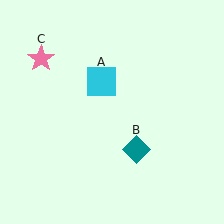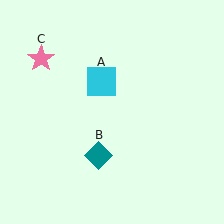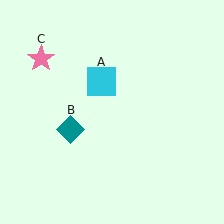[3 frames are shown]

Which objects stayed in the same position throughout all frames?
Cyan square (object A) and pink star (object C) remained stationary.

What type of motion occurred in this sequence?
The teal diamond (object B) rotated clockwise around the center of the scene.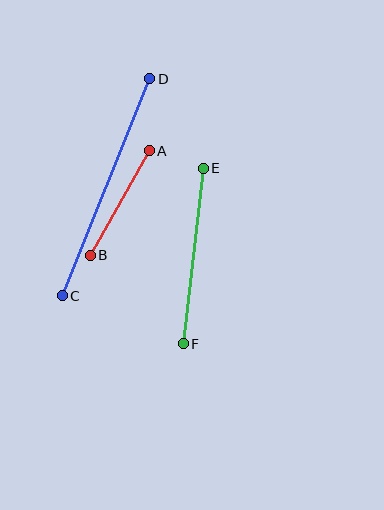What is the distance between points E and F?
The distance is approximately 177 pixels.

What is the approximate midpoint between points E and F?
The midpoint is at approximately (193, 256) pixels.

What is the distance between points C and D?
The distance is approximately 234 pixels.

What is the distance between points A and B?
The distance is approximately 120 pixels.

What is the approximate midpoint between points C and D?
The midpoint is at approximately (106, 187) pixels.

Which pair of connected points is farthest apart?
Points C and D are farthest apart.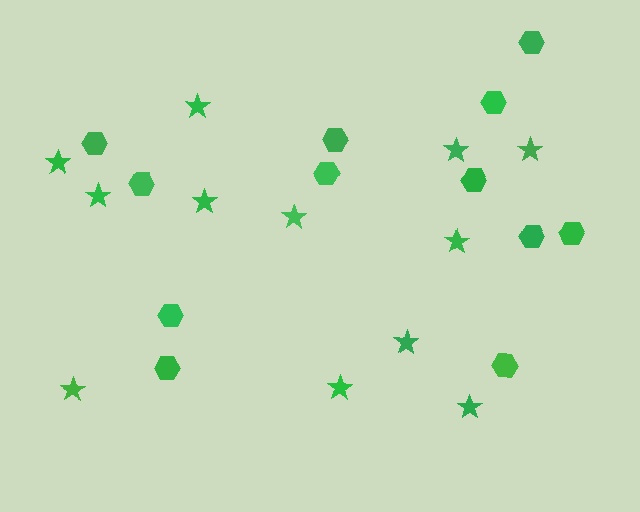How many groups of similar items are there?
There are 2 groups: one group of hexagons (12) and one group of stars (12).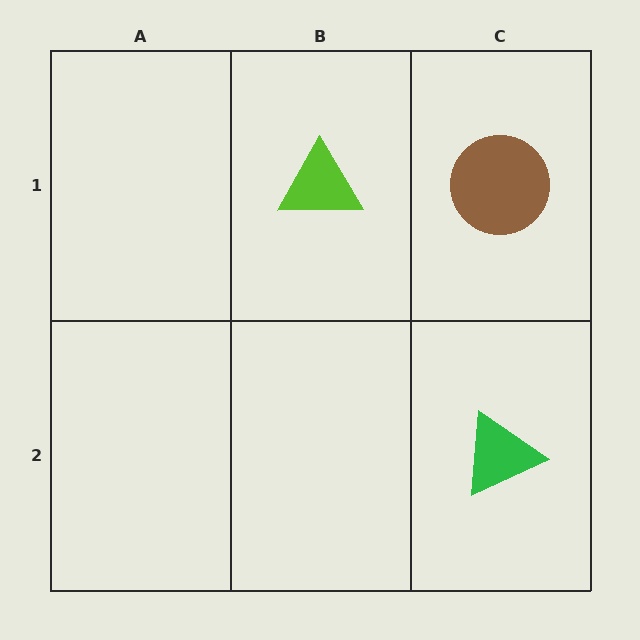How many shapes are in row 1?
2 shapes.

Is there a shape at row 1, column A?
No, that cell is empty.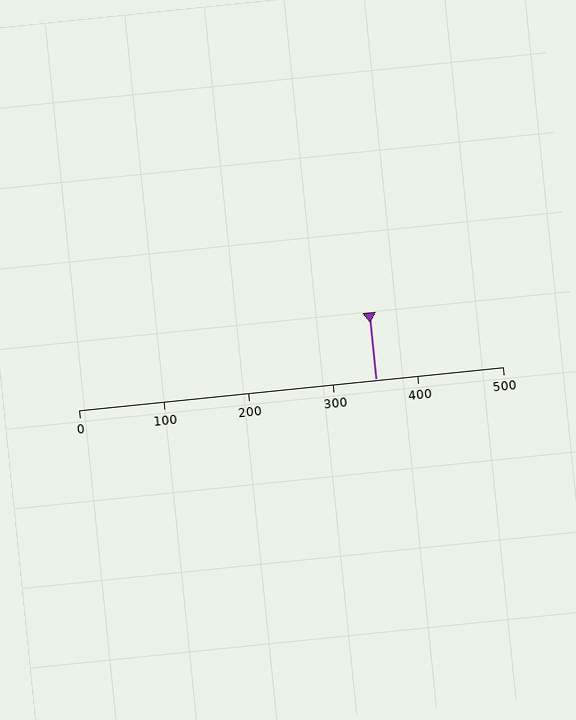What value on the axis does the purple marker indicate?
The marker indicates approximately 350.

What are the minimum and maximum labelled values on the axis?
The axis runs from 0 to 500.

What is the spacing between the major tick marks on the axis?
The major ticks are spaced 100 apart.